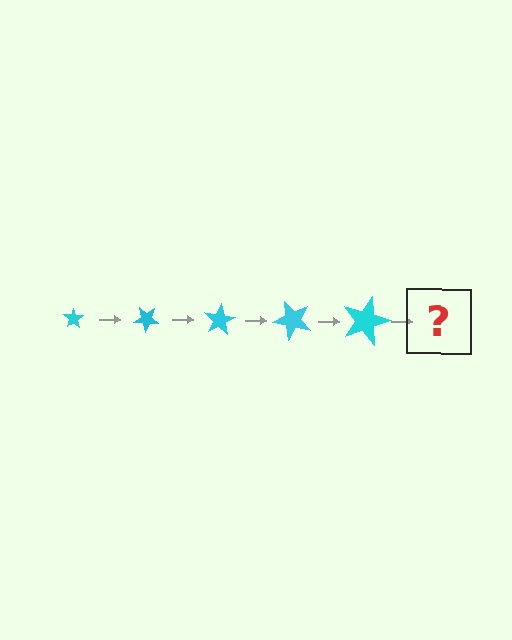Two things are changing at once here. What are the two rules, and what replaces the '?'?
The two rules are that the star grows larger each step and it rotates 40 degrees each step. The '?' should be a star, larger than the previous one and rotated 200 degrees from the start.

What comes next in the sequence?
The next element should be a star, larger than the previous one and rotated 200 degrees from the start.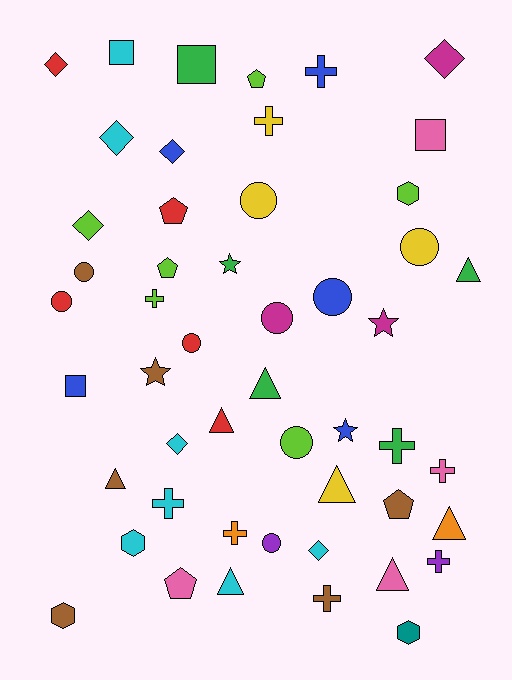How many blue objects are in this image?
There are 5 blue objects.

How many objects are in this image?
There are 50 objects.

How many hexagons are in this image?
There are 4 hexagons.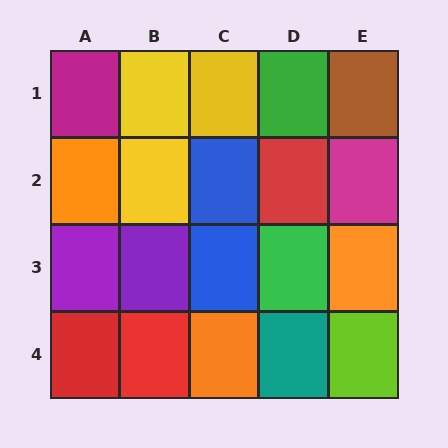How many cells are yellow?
3 cells are yellow.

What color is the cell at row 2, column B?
Yellow.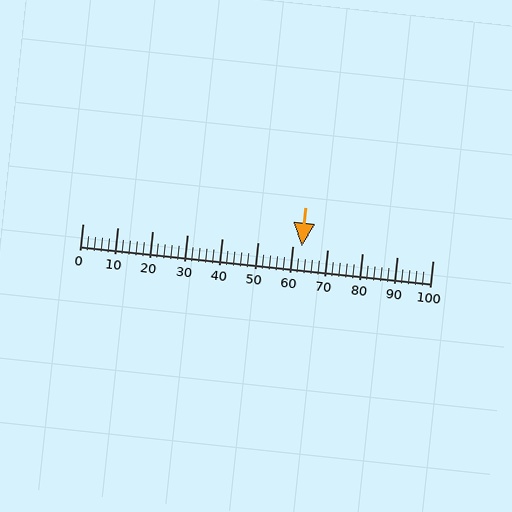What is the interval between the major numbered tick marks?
The major tick marks are spaced 10 units apart.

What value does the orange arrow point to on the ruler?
The orange arrow points to approximately 62.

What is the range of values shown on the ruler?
The ruler shows values from 0 to 100.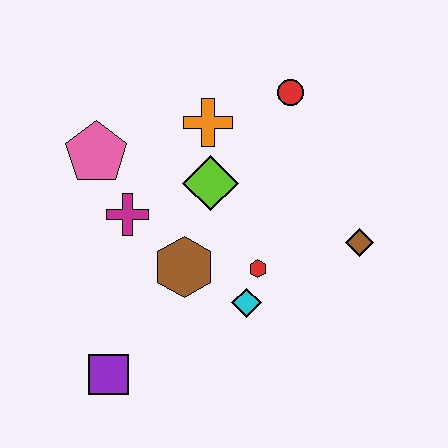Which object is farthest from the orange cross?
The purple square is farthest from the orange cross.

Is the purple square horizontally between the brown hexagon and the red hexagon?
No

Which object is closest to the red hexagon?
The cyan diamond is closest to the red hexagon.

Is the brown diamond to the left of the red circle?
No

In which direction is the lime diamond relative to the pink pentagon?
The lime diamond is to the right of the pink pentagon.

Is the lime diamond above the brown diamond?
Yes